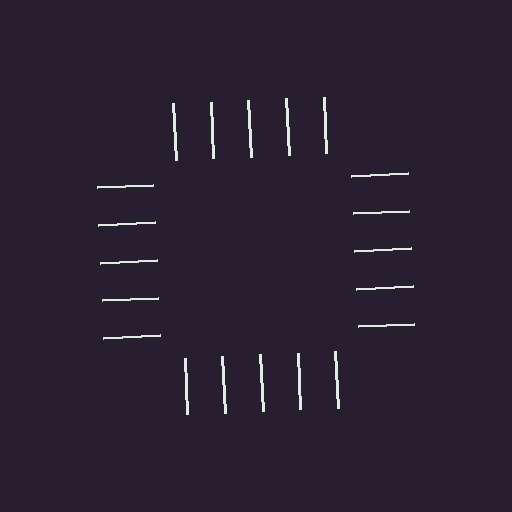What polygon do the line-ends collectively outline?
An illusory square — the line segments terminate on its edges but no continuous stroke is drawn.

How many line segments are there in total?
20 — 5 along each of the 4 edges.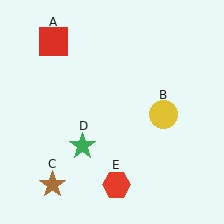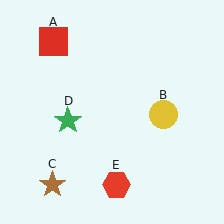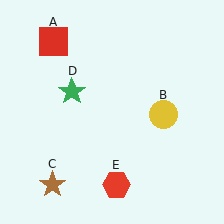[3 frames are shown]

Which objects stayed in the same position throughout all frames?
Red square (object A) and yellow circle (object B) and brown star (object C) and red hexagon (object E) remained stationary.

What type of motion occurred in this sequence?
The green star (object D) rotated clockwise around the center of the scene.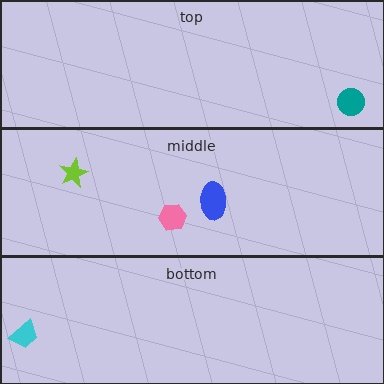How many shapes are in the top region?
1.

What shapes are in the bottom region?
The cyan trapezoid.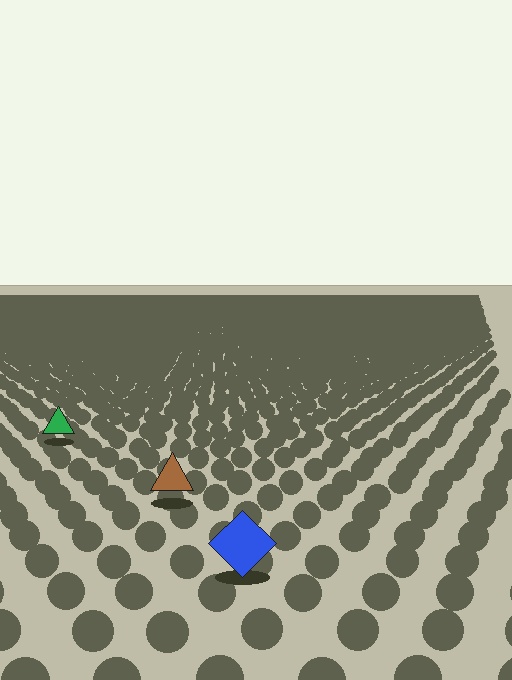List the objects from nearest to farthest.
From nearest to farthest: the blue diamond, the brown triangle, the green triangle.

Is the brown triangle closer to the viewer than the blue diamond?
No. The blue diamond is closer — you can tell from the texture gradient: the ground texture is coarser near it.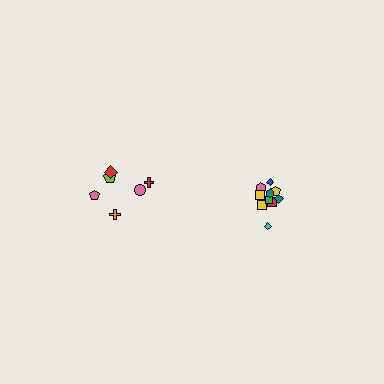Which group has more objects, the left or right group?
The right group.